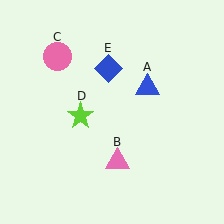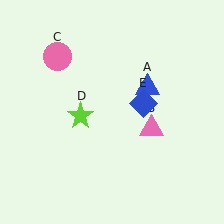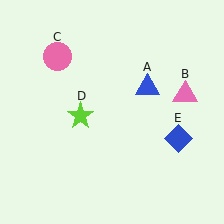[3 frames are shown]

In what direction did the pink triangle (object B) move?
The pink triangle (object B) moved up and to the right.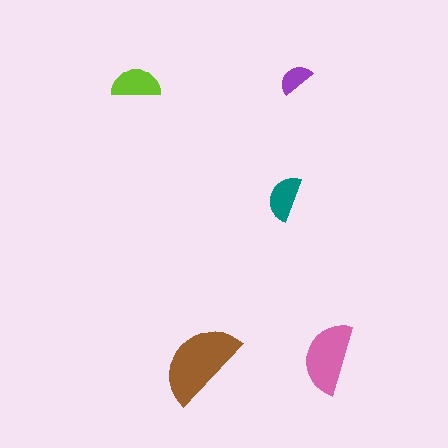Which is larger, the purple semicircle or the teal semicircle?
The teal one.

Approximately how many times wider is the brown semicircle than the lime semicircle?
About 2 times wider.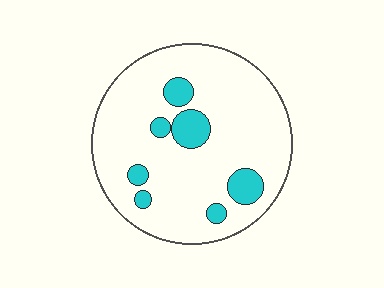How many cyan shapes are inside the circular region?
7.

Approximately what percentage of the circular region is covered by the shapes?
Approximately 15%.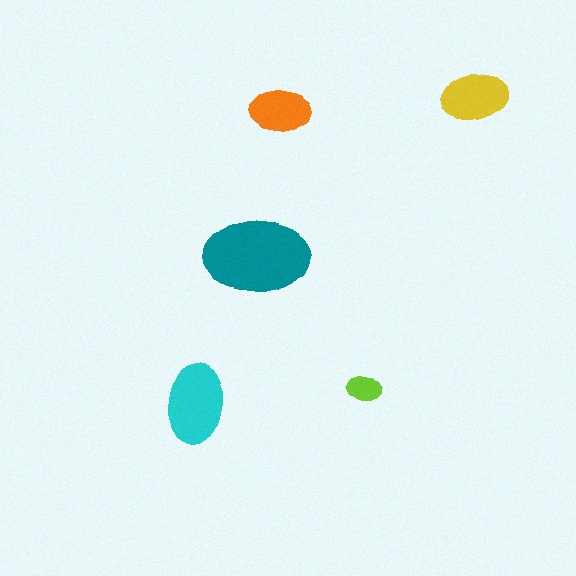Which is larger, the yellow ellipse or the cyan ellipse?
The cyan one.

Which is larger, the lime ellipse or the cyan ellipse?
The cyan one.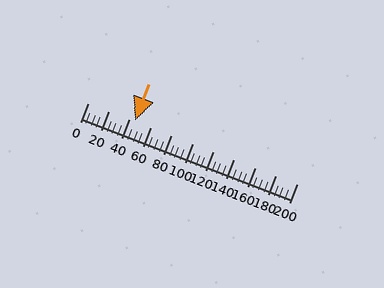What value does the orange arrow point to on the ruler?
The orange arrow points to approximately 45.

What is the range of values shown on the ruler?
The ruler shows values from 0 to 200.